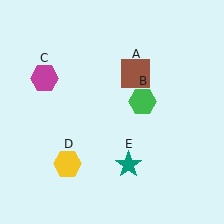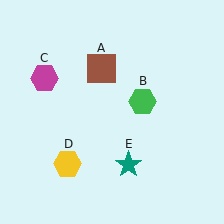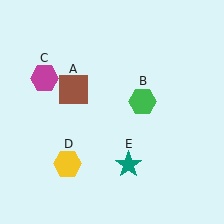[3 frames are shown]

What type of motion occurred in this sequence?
The brown square (object A) rotated counterclockwise around the center of the scene.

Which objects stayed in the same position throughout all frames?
Green hexagon (object B) and magenta hexagon (object C) and yellow hexagon (object D) and teal star (object E) remained stationary.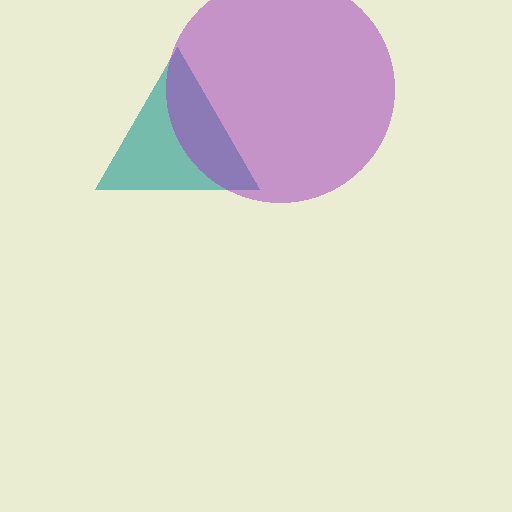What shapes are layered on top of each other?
The layered shapes are: a teal triangle, a purple circle.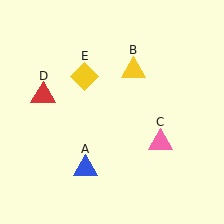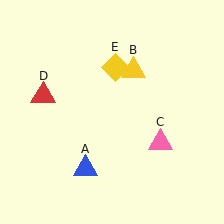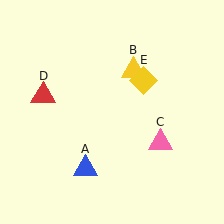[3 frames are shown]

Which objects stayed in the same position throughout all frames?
Blue triangle (object A) and yellow triangle (object B) and pink triangle (object C) and red triangle (object D) remained stationary.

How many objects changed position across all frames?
1 object changed position: yellow diamond (object E).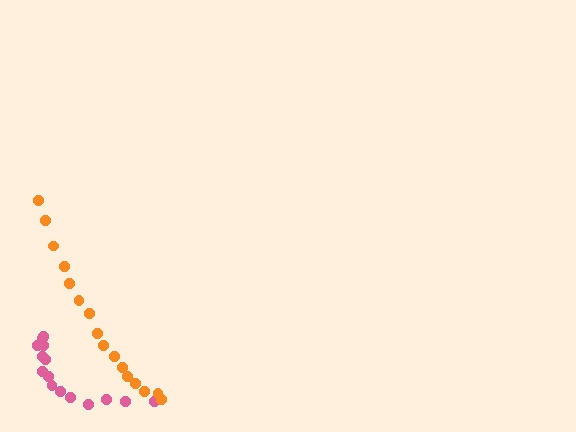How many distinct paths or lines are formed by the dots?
There are 2 distinct paths.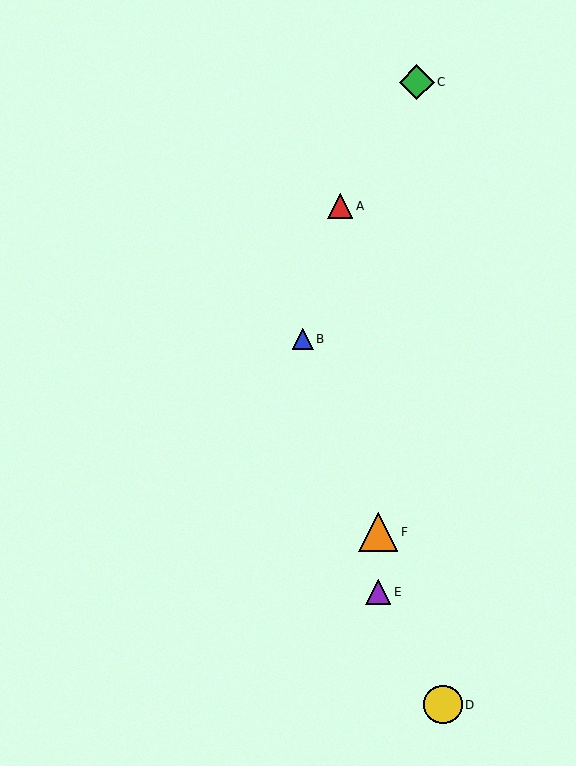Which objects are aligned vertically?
Objects E, F are aligned vertically.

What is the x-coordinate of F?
Object F is at x≈378.